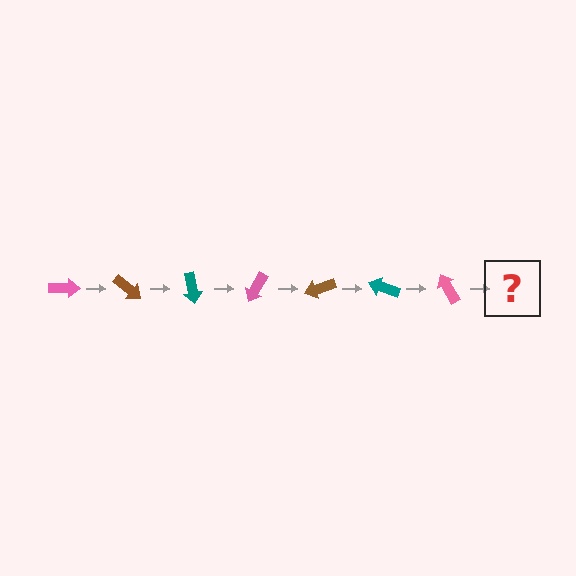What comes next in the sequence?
The next element should be a brown arrow, rotated 280 degrees from the start.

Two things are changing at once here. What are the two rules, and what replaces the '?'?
The two rules are that it rotates 40 degrees each step and the color cycles through pink, brown, and teal. The '?' should be a brown arrow, rotated 280 degrees from the start.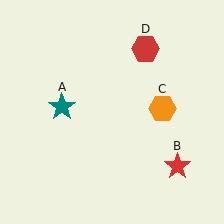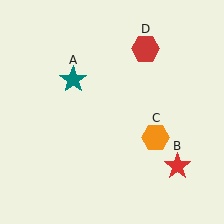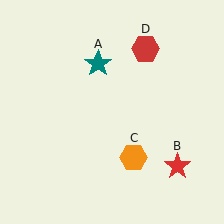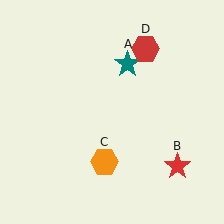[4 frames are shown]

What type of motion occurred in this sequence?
The teal star (object A), orange hexagon (object C) rotated clockwise around the center of the scene.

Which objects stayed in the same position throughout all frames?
Red star (object B) and red hexagon (object D) remained stationary.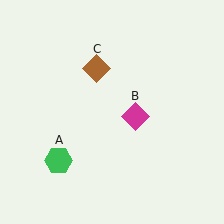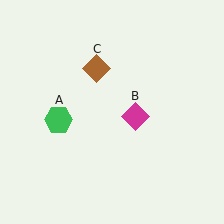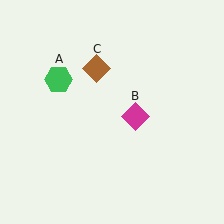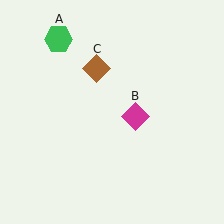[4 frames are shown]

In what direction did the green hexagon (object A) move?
The green hexagon (object A) moved up.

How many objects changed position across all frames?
1 object changed position: green hexagon (object A).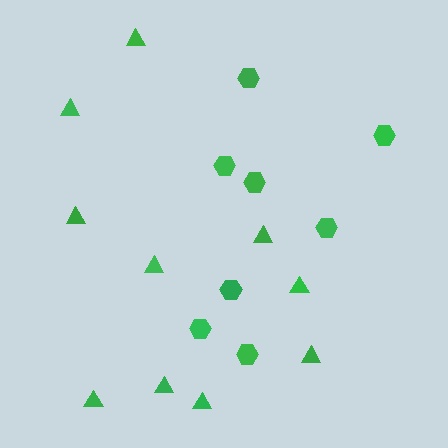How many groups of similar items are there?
There are 2 groups: one group of triangles (10) and one group of hexagons (8).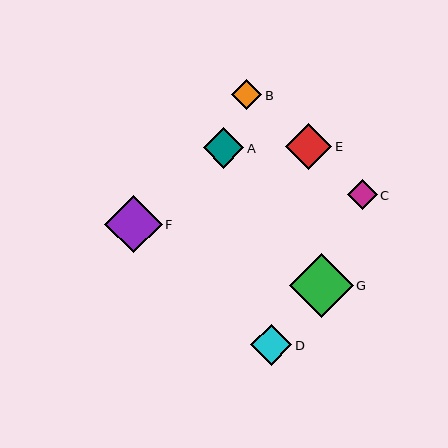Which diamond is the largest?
Diamond G is the largest with a size of approximately 64 pixels.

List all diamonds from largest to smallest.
From largest to smallest: G, F, E, D, A, B, C.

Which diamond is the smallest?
Diamond C is the smallest with a size of approximately 30 pixels.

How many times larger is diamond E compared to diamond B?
Diamond E is approximately 1.5 times the size of diamond B.